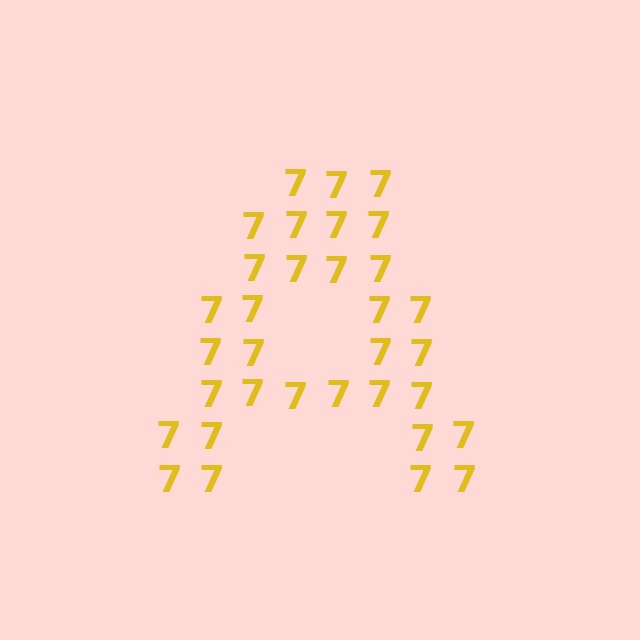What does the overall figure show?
The overall figure shows the letter A.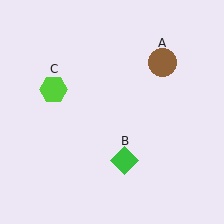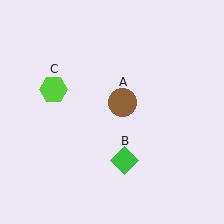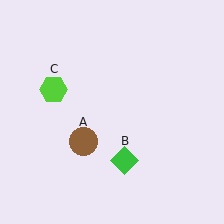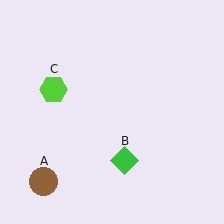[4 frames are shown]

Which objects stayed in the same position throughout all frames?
Green diamond (object B) and lime hexagon (object C) remained stationary.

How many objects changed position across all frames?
1 object changed position: brown circle (object A).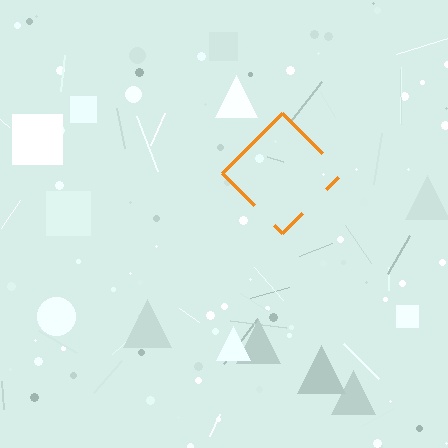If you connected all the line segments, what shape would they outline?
They would outline a diamond.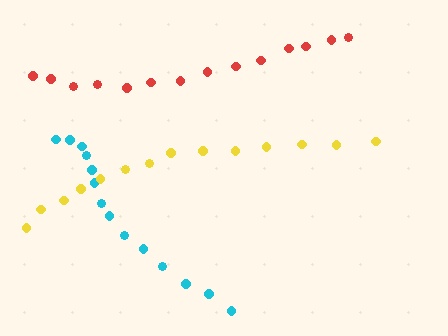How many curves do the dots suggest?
There are 3 distinct paths.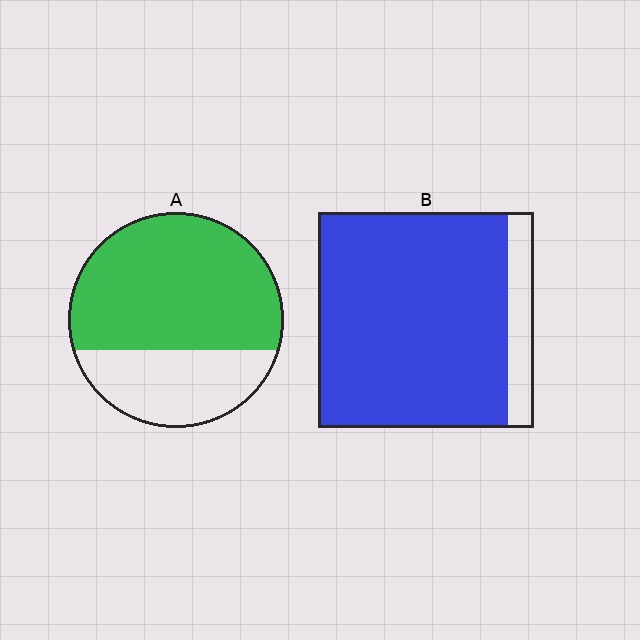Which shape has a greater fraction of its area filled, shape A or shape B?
Shape B.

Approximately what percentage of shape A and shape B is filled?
A is approximately 65% and B is approximately 90%.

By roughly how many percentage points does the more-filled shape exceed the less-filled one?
By roughly 20 percentage points (B over A).